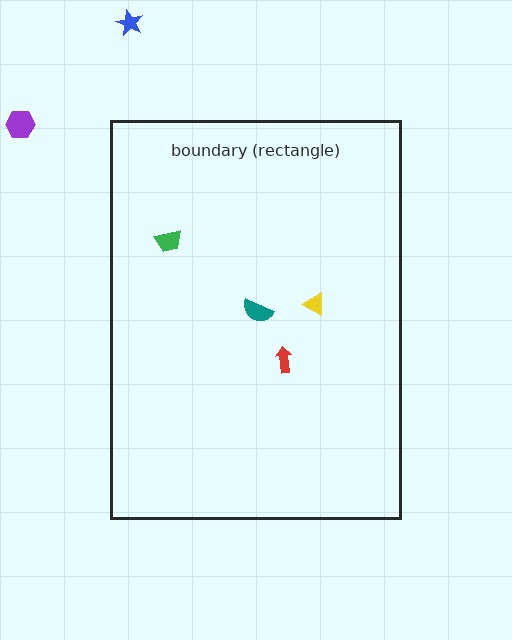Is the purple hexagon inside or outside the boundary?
Outside.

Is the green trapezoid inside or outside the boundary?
Inside.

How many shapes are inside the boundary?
4 inside, 2 outside.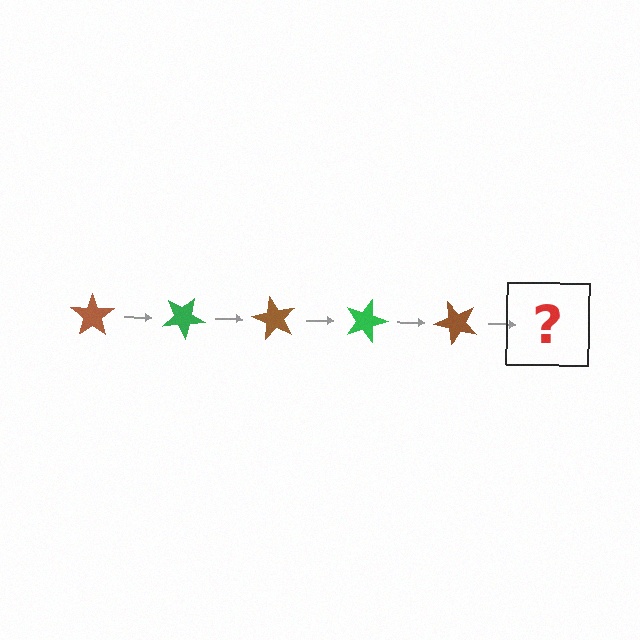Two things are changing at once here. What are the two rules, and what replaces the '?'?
The two rules are that it rotates 30 degrees each step and the color cycles through brown and green. The '?' should be a green star, rotated 150 degrees from the start.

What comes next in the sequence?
The next element should be a green star, rotated 150 degrees from the start.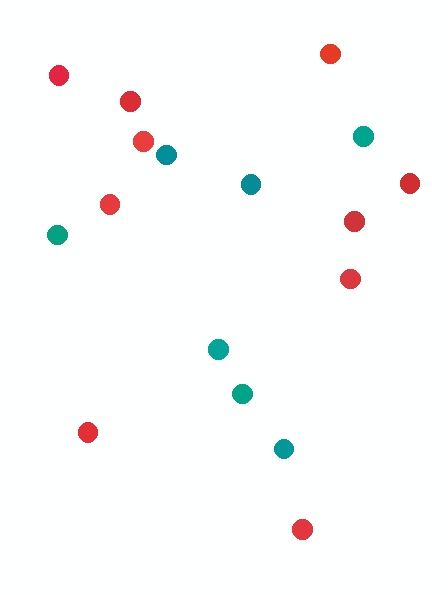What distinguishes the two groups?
There are 2 groups: one group of teal circles (7) and one group of red circles (10).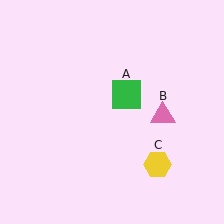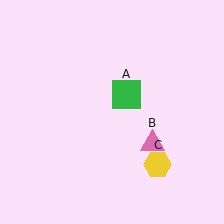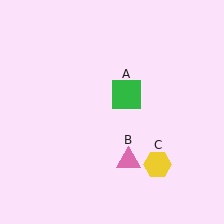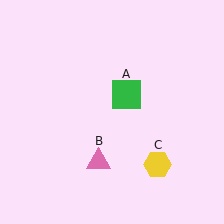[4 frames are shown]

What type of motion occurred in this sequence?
The pink triangle (object B) rotated clockwise around the center of the scene.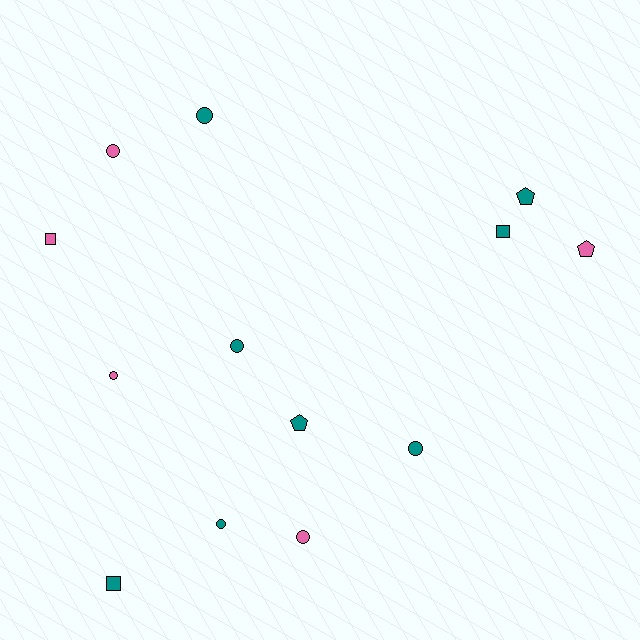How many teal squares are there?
There are 2 teal squares.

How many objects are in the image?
There are 13 objects.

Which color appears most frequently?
Teal, with 8 objects.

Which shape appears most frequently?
Circle, with 7 objects.